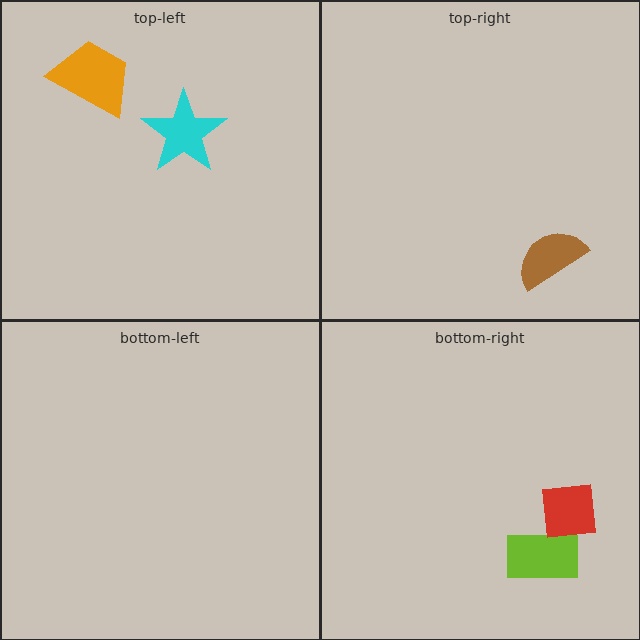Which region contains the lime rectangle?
The bottom-right region.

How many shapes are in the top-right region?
1.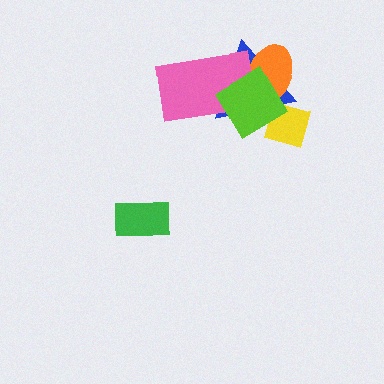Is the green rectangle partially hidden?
No, no other shape covers it.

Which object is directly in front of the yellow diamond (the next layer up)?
The blue triangle is directly in front of the yellow diamond.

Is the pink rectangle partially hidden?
Yes, it is partially covered by another shape.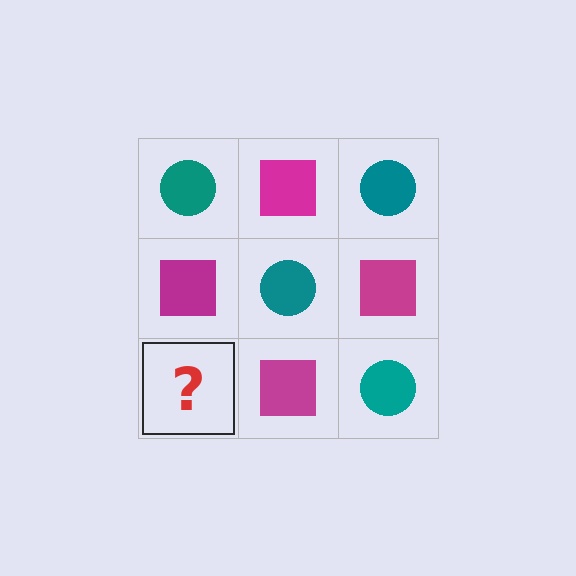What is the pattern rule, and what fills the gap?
The rule is that it alternates teal circle and magenta square in a checkerboard pattern. The gap should be filled with a teal circle.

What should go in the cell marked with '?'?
The missing cell should contain a teal circle.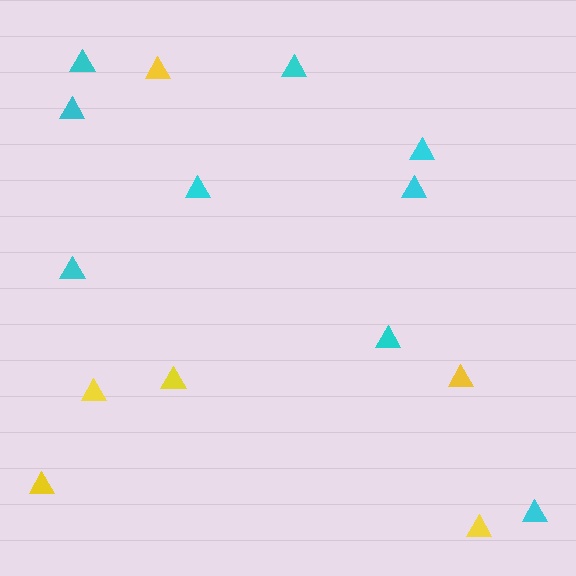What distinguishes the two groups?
There are 2 groups: one group of cyan triangles (9) and one group of yellow triangles (6).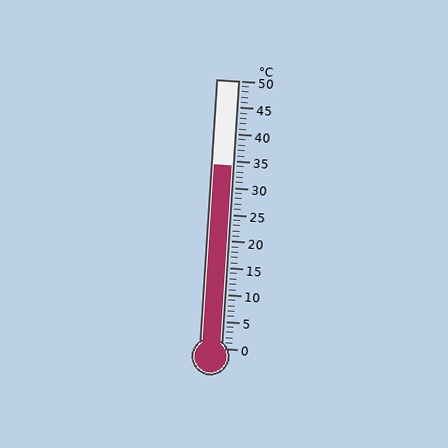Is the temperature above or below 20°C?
The temperature is above 20°C.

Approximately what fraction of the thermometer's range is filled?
The thermometer is filled to approximately 70% of its range.